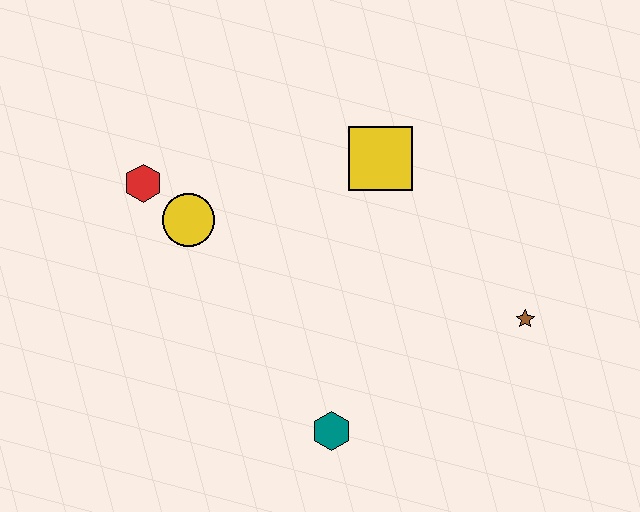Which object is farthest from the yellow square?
The teal hexagon is farthest from the yellow square.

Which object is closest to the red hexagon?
The yellow circle is closest to the red hexagon.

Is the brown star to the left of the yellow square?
No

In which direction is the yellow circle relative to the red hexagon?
The yellow circle is to the right of the red hexagon.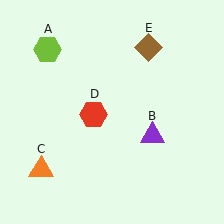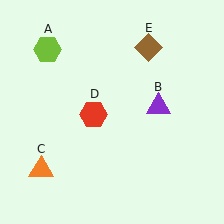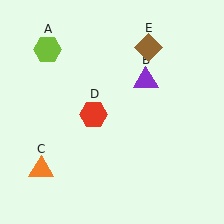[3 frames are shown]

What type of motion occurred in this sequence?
The purple triangle (object B) rotated counterclockwise around the center of the scene.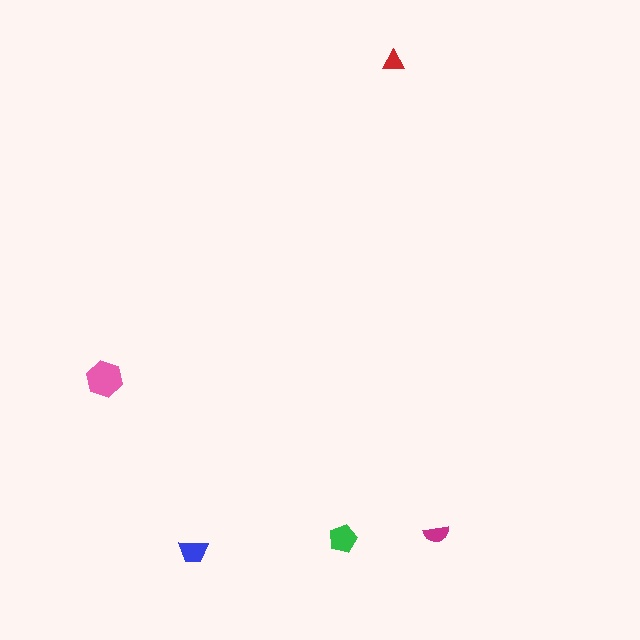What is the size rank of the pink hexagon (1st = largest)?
1st.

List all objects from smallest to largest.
The red triangle, the magenta semicircle, the blue trapezoid, the green pentagon, the pink hexagon.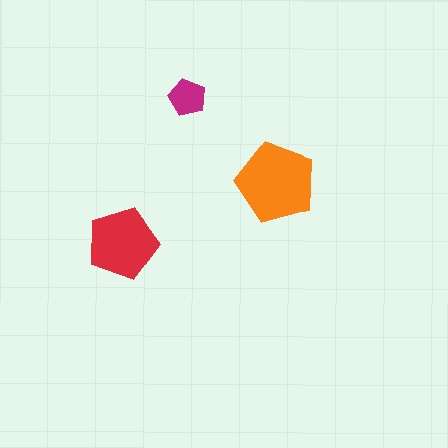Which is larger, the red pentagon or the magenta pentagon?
The red one.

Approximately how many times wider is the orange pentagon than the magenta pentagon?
About 2 times wider.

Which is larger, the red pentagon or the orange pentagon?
The orange one.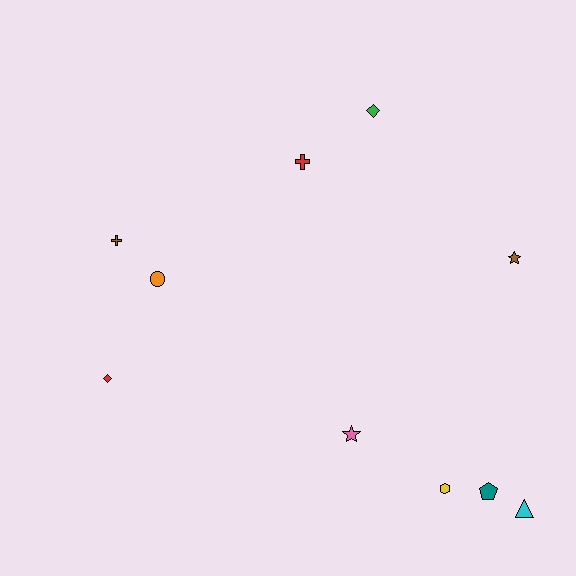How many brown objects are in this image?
There are 2 brown objects.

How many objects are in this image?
There are 10 objects.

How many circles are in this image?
There is 1 circle.